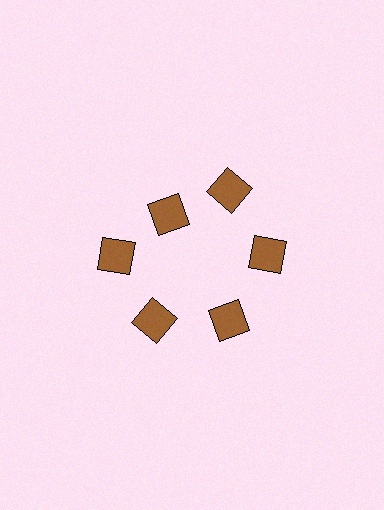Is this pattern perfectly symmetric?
No. The 6 brown diamonds are arranged in a ring, but one element near the 11 o'clock position is pulled inward toward the center, breaking the 6-fold rotational symmetry.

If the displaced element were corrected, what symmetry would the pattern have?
It would have 6-fold rotational symmetry — the pattern would map onto itself every 60 degrees.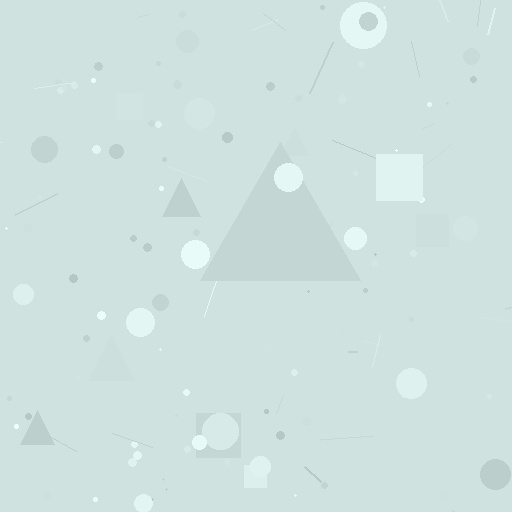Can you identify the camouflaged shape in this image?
The camouflaged shape is a triangle.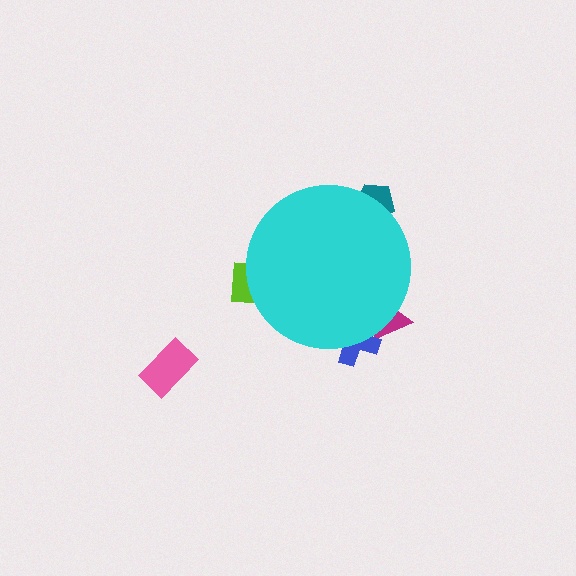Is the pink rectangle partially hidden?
No, the pink rectangle is fully visible.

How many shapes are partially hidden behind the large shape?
4 shapes are partially hidden.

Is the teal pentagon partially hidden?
Yes, the teal pentagon is partially hidden behind the cyan circle.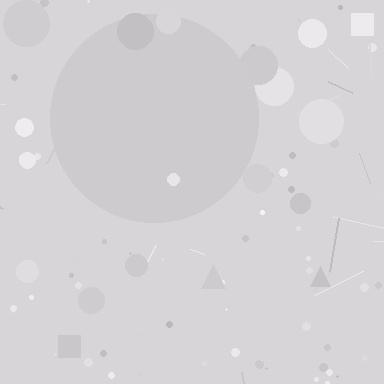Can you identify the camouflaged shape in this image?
The camouflaged shape is a circle.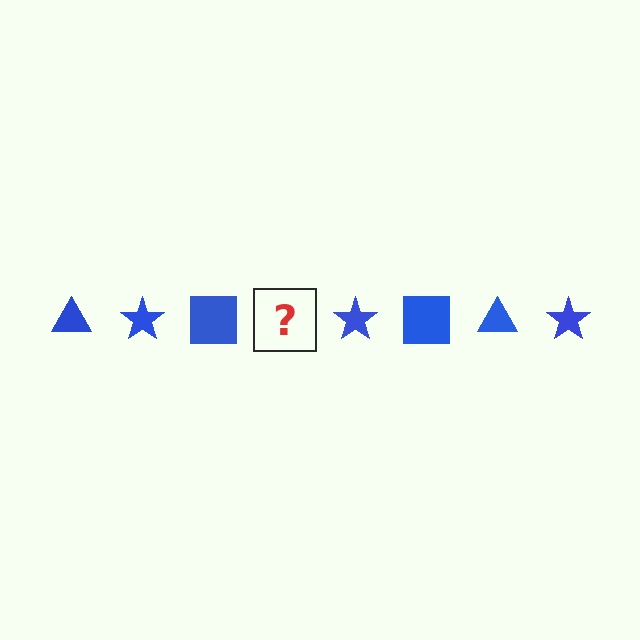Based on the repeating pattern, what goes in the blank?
The blank should be a blue triangle.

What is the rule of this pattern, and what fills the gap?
The rule is that the pattern cycles through triangle, star, square shapes in blue. The gap should be filled with a blue triangle.